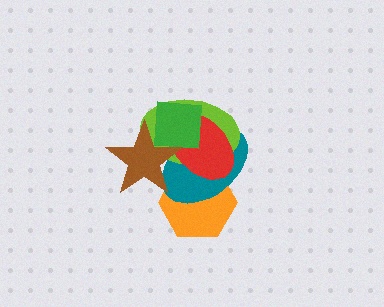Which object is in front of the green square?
The brown star is in front of the green square.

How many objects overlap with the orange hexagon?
4 objects overlap with the orange hexagon.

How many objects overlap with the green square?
4 objects overlap with the green square.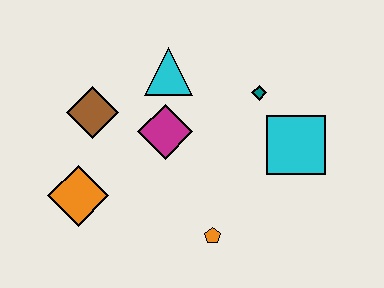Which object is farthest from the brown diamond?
The cyan square is farthest from the brown diamond.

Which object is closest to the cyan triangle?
The magenta diamond is closest to the cyan triangle.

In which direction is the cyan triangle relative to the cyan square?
The cyan triangle is to the left of the cyan square.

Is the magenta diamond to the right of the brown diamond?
Yes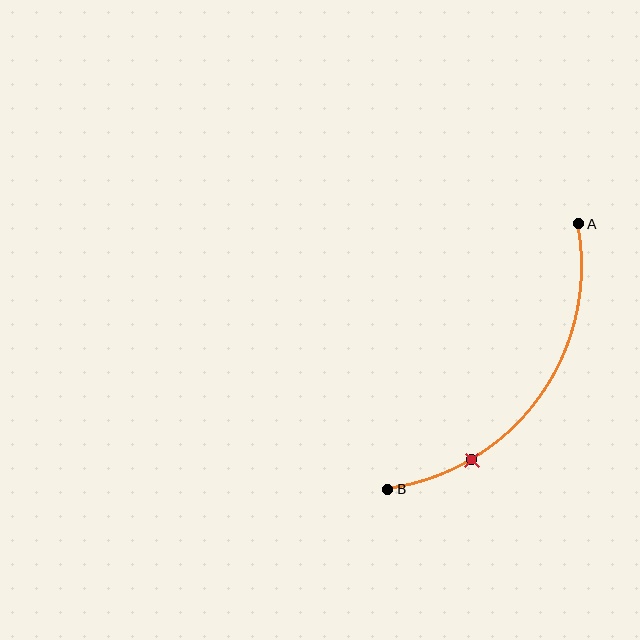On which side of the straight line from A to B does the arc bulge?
The arc bulges below and to the right of the straight line connecting A and B.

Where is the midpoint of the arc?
The arc midpoint is the point on the curve farthest from the straight line joining A and B. It sits below and to the right of that line.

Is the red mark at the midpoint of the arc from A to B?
No. The red mark lies on the arc but is closer to endpoint B. The arc midpoint would be at the point on the curve equidistant along the arc from both A and B.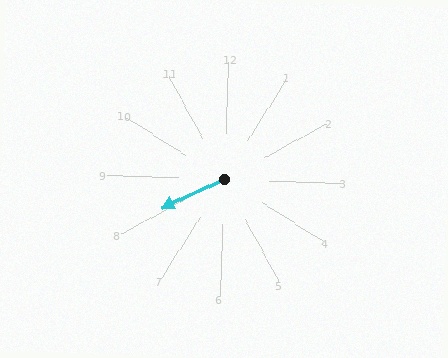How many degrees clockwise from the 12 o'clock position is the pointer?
Approximately 243 degrees.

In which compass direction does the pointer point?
Southwest.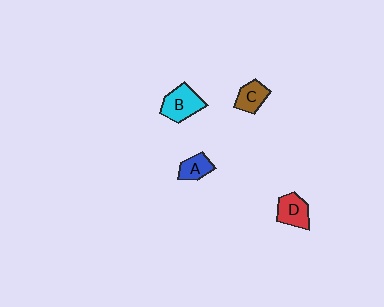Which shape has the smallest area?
Shape A (blue).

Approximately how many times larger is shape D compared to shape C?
Approximately 1.2 times.